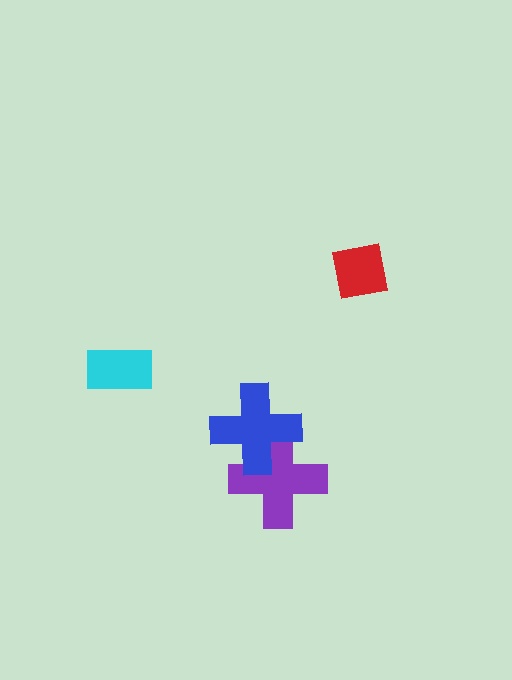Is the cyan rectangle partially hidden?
No, no other shape covers it.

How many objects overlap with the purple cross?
1 object overlaps with the purple cross.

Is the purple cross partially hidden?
Yes, it is partially covered by another shape.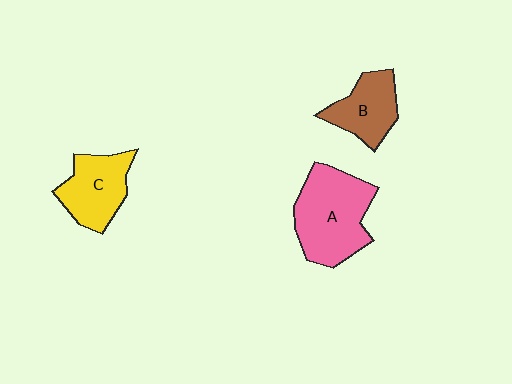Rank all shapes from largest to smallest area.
From largest to smallest: A (pink), C (yellow), B (brown).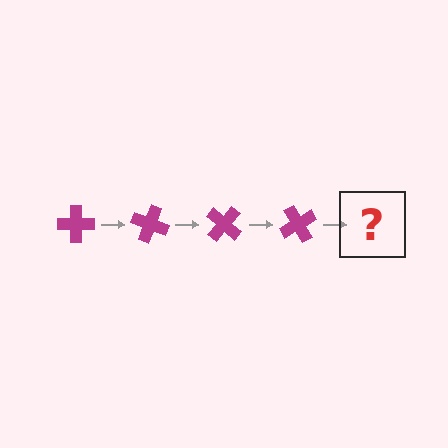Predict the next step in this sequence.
The next step is a magenta cross rotated 80 degrees.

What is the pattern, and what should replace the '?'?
The pattern is that the cross rotates 20 degrees each step. The '?' should be a magenta cross rotated 80 degrees.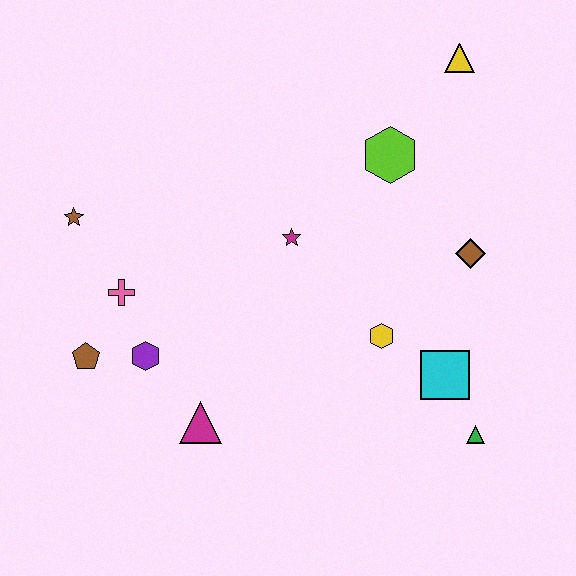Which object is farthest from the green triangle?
The brown star is farthest from the green triangle.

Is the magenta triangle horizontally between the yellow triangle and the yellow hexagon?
No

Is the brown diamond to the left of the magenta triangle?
No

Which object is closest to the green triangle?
The cyan square is closest to the green triangle.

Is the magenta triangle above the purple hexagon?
No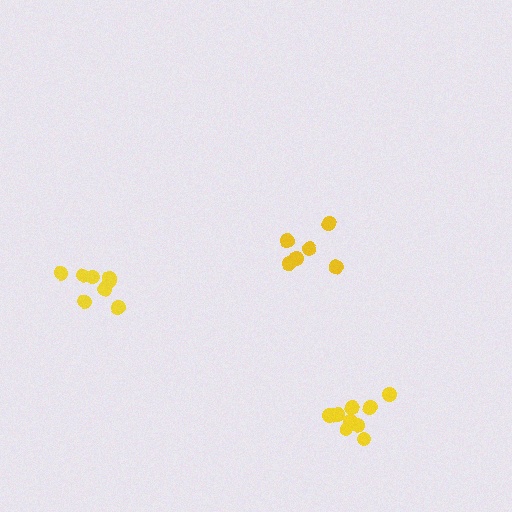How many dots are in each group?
Group 1: 9 dots, Group 2: 6 dots, Group 3: 8 dots (23 total).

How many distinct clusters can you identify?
There are 3 distinct clusters.